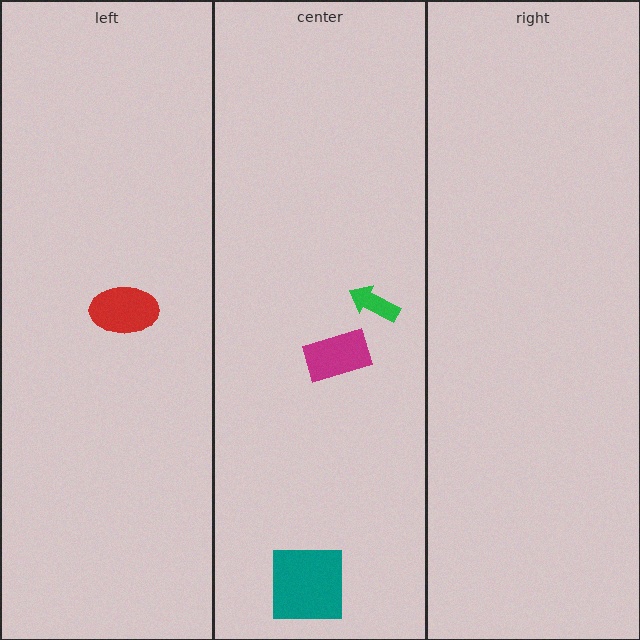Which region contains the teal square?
The center region.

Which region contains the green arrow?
The center region.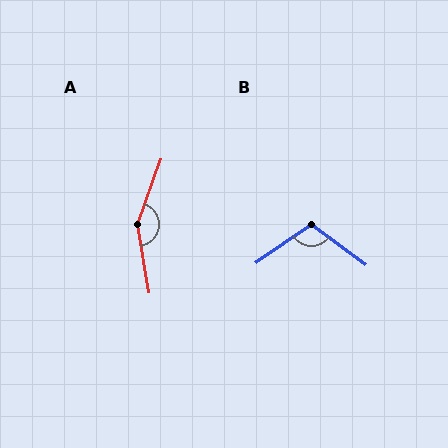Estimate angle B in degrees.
Approximately 109 degrees.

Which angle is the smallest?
B, at approximately 109 degrees.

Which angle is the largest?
A, at approximately 151 degrees.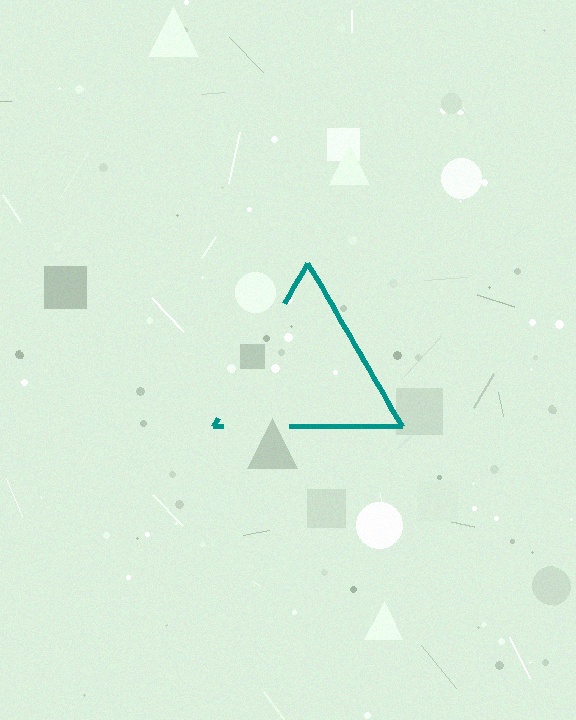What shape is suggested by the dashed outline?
The dashed outline suggests a triangle.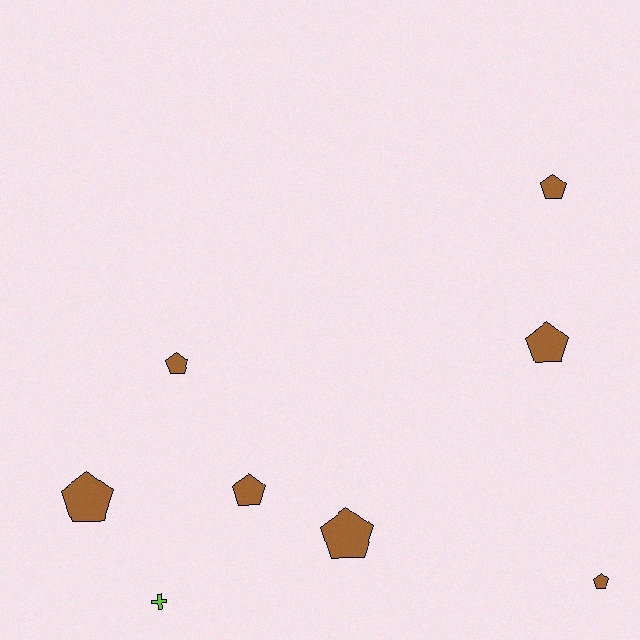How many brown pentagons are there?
There are 7 brown pentagons.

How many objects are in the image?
There are 8 objects.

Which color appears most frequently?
Brown, with 7 objects.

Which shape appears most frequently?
Pentagon, with 7 objects.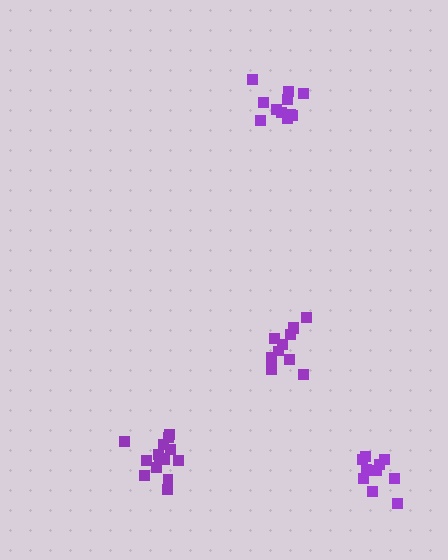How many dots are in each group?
Group 1: 14 dots, Group 2: 12 dots, Group 3: 11 dots, Group 4: 11 dots (48 total).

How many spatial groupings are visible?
There are 4 spatial groupings.